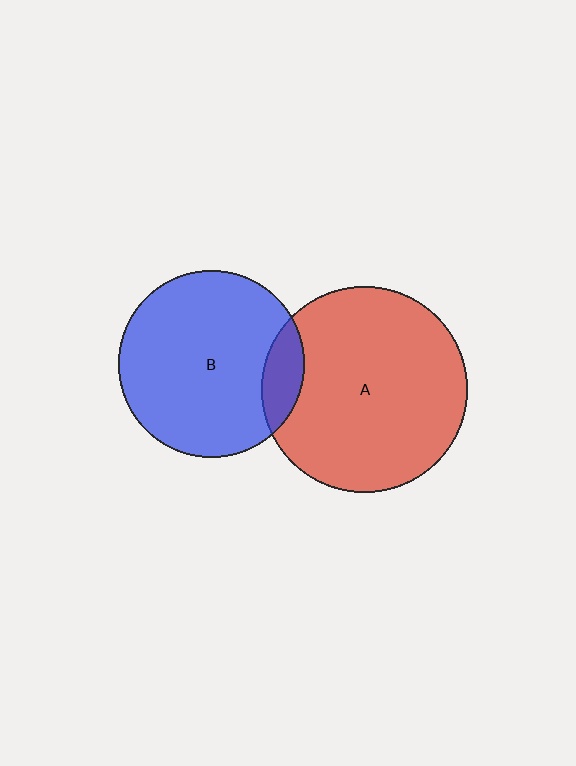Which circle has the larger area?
Circle A (red).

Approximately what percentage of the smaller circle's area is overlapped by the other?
Approximately 10%.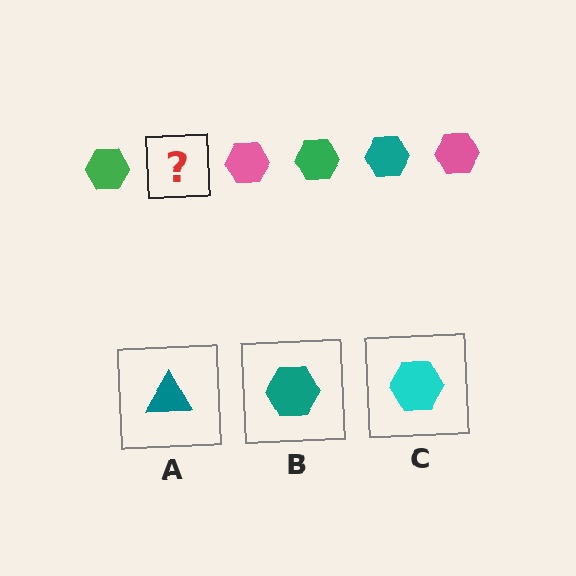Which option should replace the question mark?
Option B.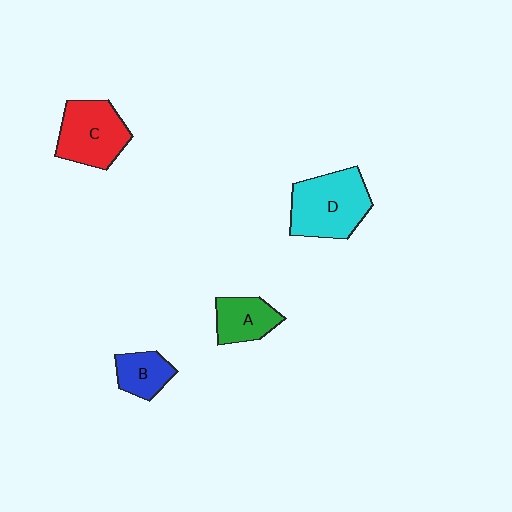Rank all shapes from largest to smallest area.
From largest to smallest: D (cyan), C (red), A (green), B (blue).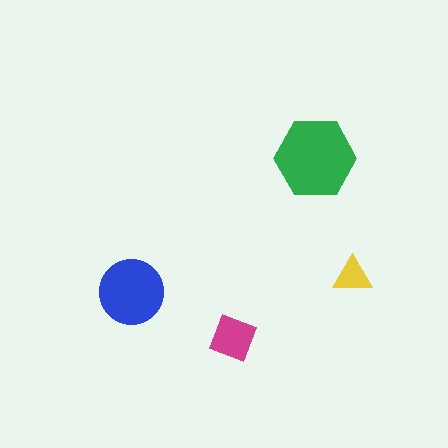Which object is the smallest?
The yellow triangle.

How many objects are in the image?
There are 4 objects in the image.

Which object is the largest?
The green hexagon.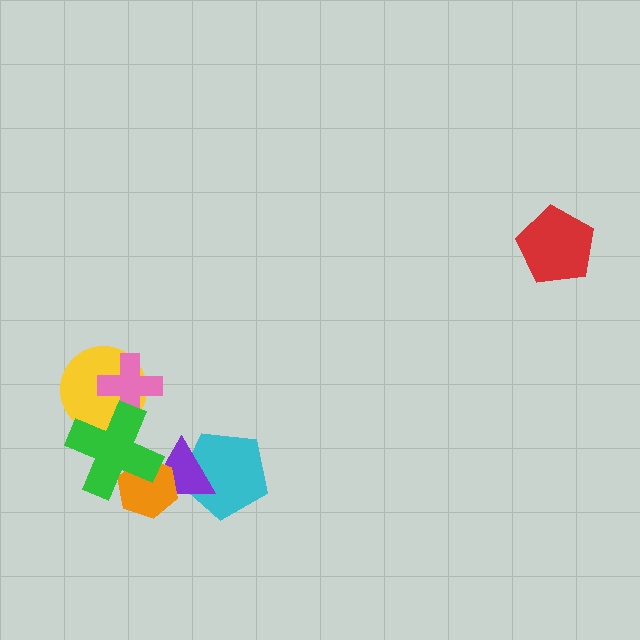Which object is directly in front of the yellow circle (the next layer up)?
The pink cross is directly in front of the yellow circle.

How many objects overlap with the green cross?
4 objects overlap with the green cross.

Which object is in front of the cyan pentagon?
The purple triangle is in front of the cyan pentagon.